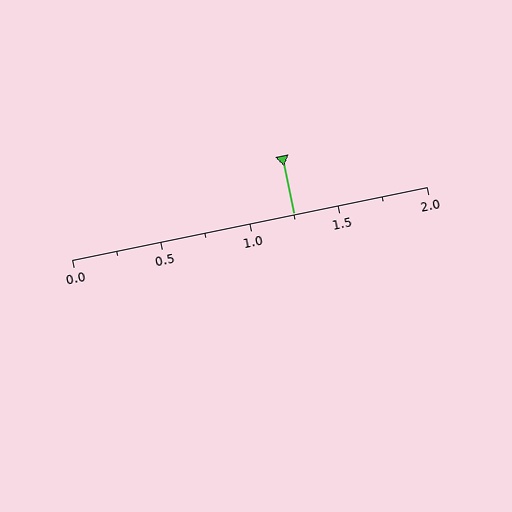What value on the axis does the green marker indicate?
The marker indicates approximately 1.25.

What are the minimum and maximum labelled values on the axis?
The axis runs from 0.0 to 2.0.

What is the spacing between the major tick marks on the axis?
The major ticks are spaced 0.5 apart.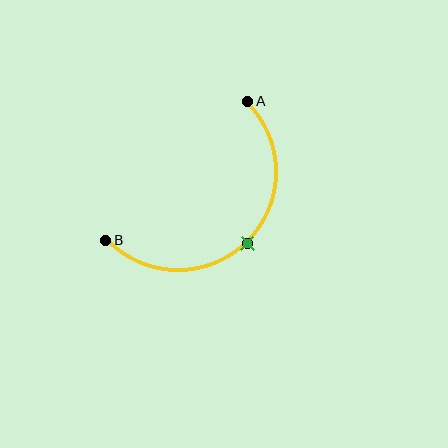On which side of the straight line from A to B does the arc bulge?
The arc bulges below and to the right of the straight line connecting A and B.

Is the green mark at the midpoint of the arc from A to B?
Yes. The green mark lies on the arc at equal arc-length from both A and B — it is the arc midpoint.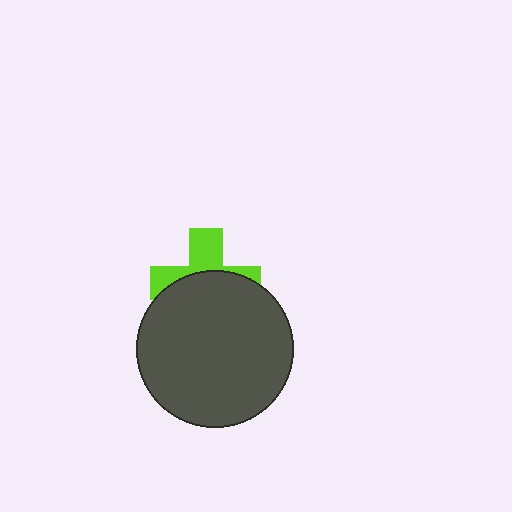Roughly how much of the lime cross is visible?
A small part of it is visible (roughly 42%).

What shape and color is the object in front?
The object in front is a dark gray circle.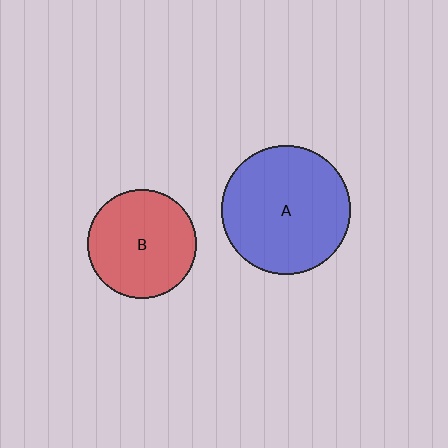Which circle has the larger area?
Circle A (blue).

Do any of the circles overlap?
No, none of the circles overlap.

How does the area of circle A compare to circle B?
Approximately 1.4 times.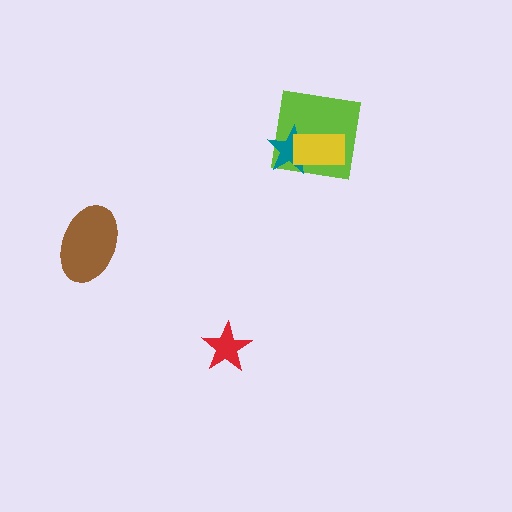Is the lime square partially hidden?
Yes, it is partially covered by another shape.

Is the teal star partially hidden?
Yes, it is partially covered by another shape.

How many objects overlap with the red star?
0 objects overlap with the red star.